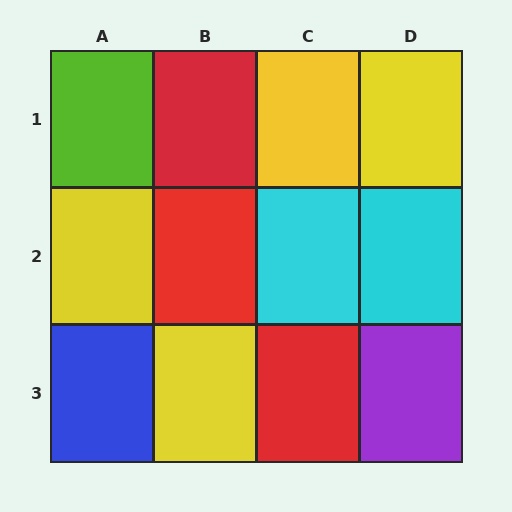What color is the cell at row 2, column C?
Cyan.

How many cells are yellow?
4 cells are yellow.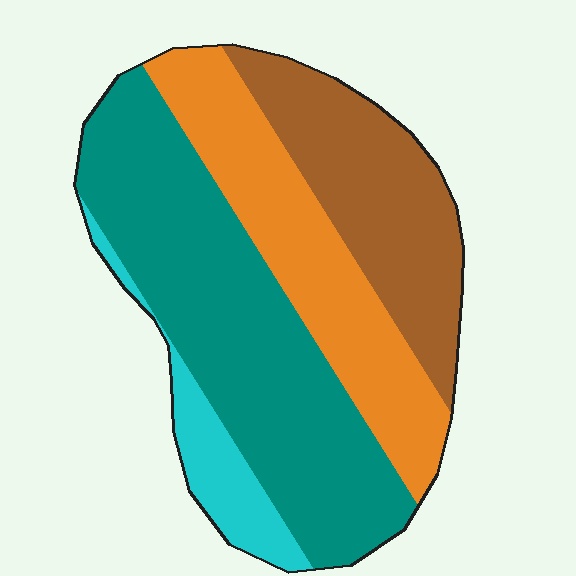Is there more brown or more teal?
Teal.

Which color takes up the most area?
Teal, at roughly 45%.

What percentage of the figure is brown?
Brown takes up about one quarter (1/4) of the figure.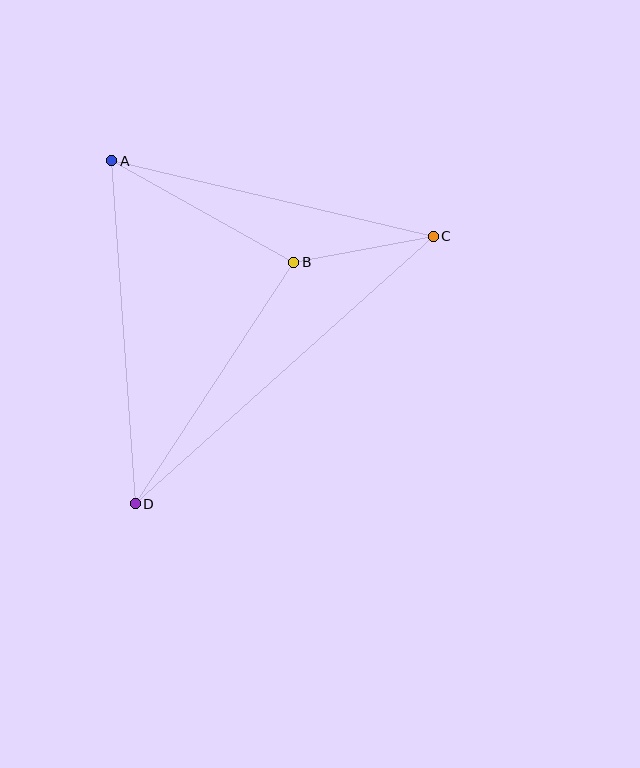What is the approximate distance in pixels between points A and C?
The distance between A and C is approximately 330 pixels.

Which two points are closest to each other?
Points B and C are closest to each other.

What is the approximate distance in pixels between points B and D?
The distance between B and D is approximately 289 pixels.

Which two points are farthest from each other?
Points C and D are farthest from each other.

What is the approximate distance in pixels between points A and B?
The distance between A and B is approximately 208 pixels.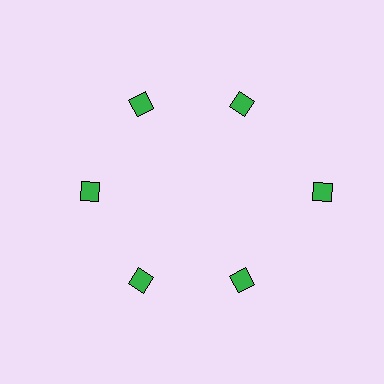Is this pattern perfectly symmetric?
No. The 6 green diamonds are arranged in a ring, but one element near the 3 o'clock position is pushed outward from the center, breaking the 6-fold rotational symmetry.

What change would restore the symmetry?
The symmetry would be restored by moving it inward, back onto the ring so that all 6 diamonds sit at equal angles and equal distance from the center.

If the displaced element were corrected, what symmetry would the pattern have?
It would have 6-fold rotational symmetry — the pattern would map onto itself every 60 degrees.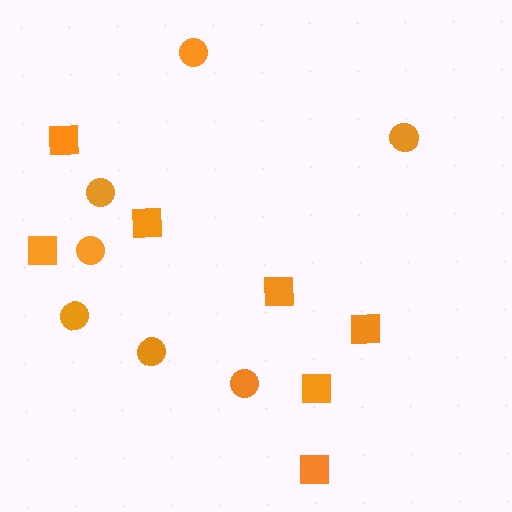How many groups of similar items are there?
There are 2 groups: one group of squares (7) and one group of circles (7).